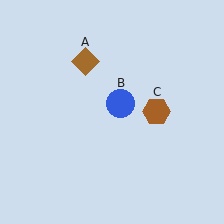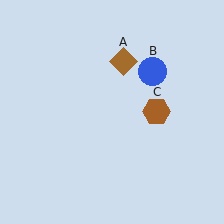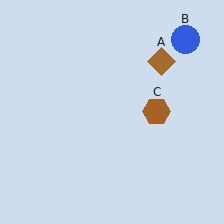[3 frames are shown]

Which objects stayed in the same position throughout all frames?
Brown hexagon (object C) remained stationary.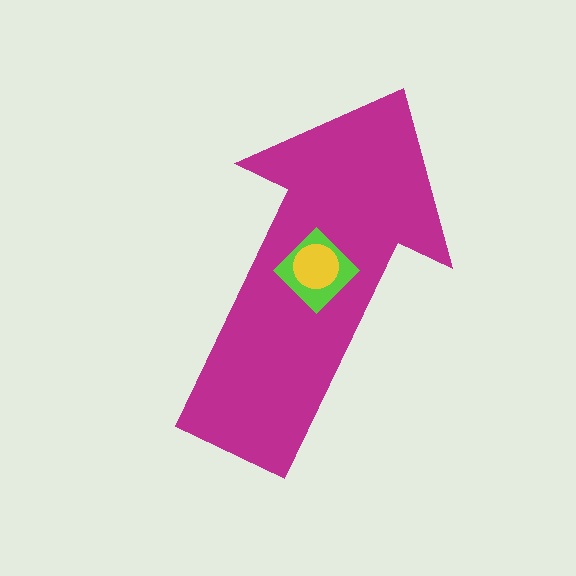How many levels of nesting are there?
3.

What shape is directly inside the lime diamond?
The yellow circle.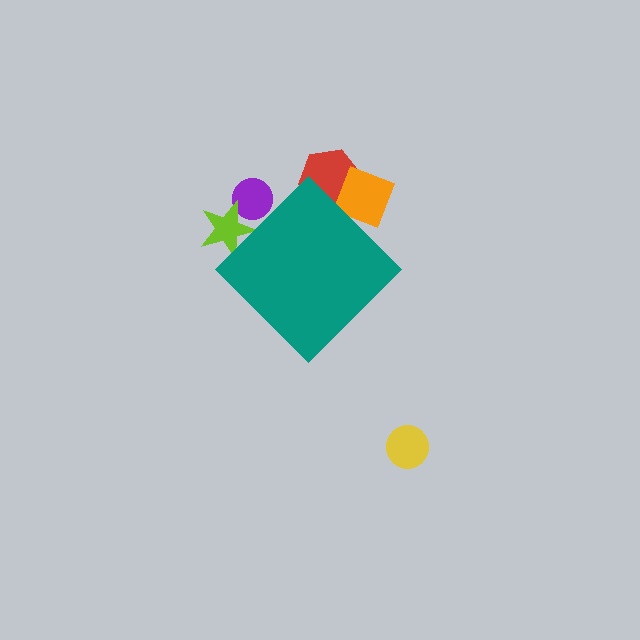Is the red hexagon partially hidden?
Yes, the red hexagon is partially hidden behind the teal diamond.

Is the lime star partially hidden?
Yes, the lime star is partially hidden behind the teal diamond.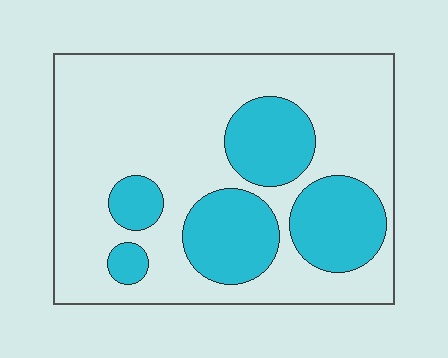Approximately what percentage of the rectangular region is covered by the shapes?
Approximately 30%.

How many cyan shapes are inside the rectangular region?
5.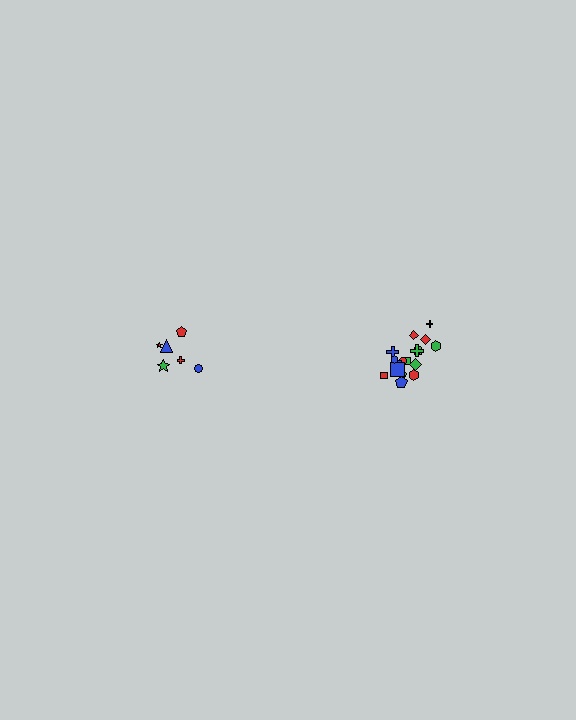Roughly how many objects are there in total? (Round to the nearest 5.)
Roughly 25 objects in total.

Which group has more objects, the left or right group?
The right group.